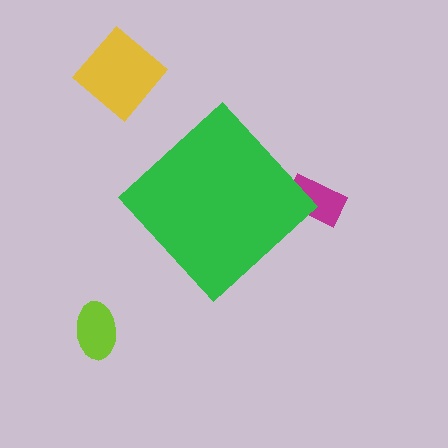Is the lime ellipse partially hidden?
No, the lime ellipse is fully visible.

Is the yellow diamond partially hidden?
No, the yellow diamond is fully visible.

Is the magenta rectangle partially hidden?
Yes, the magenta rectangle is partially hidden behind the green diamond.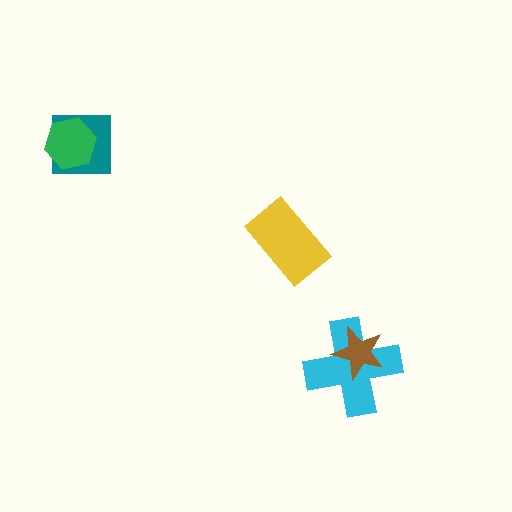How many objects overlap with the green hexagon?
1 object overlaps with the green hexagon.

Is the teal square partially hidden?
Yes, it is partially covered by another shape.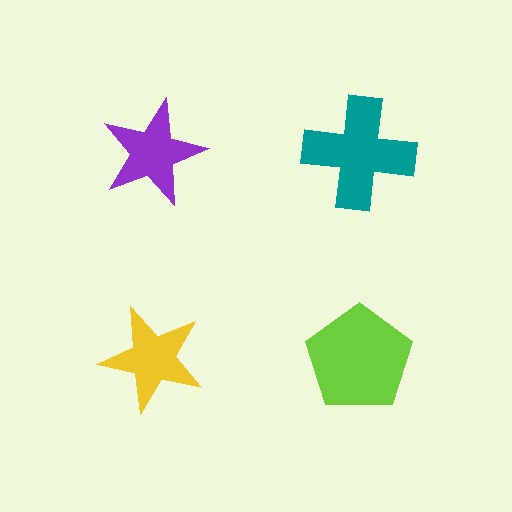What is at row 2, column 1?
A yellow star.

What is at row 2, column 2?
A lime pentagon.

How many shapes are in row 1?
2 shapes.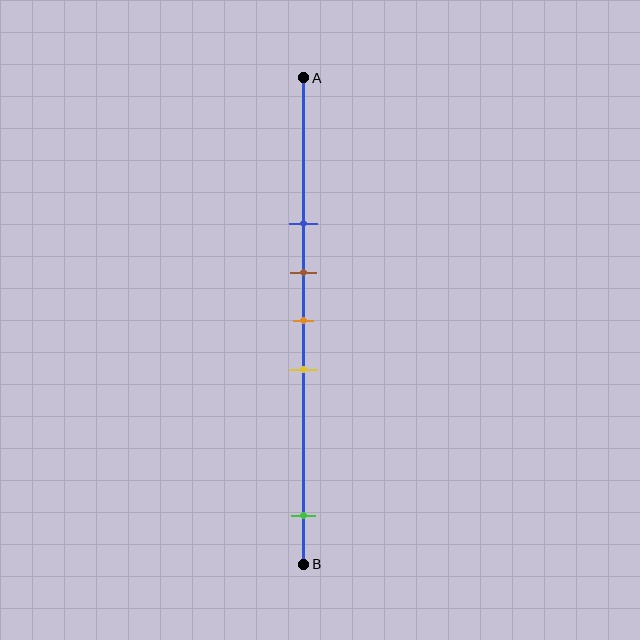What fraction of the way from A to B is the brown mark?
The brown mark is approximately 40% (0.4) of the way from A to B.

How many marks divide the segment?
There are 5 marks dividing the segment.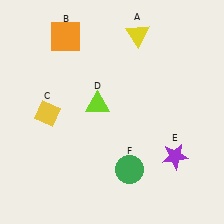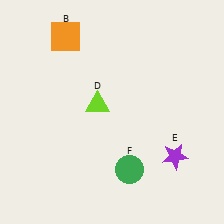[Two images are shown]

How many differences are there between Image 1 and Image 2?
There are 2 differences between the two images.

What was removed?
The yellow triangle (A), the yellow diamond (C) were removed in Image 2.